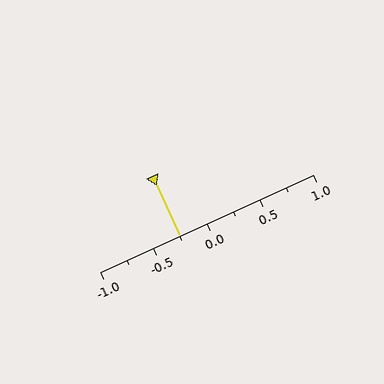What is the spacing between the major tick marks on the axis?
The major ticks are spaced 0.5 apart.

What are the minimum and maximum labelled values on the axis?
The axis runs from -1.0 to 1.0.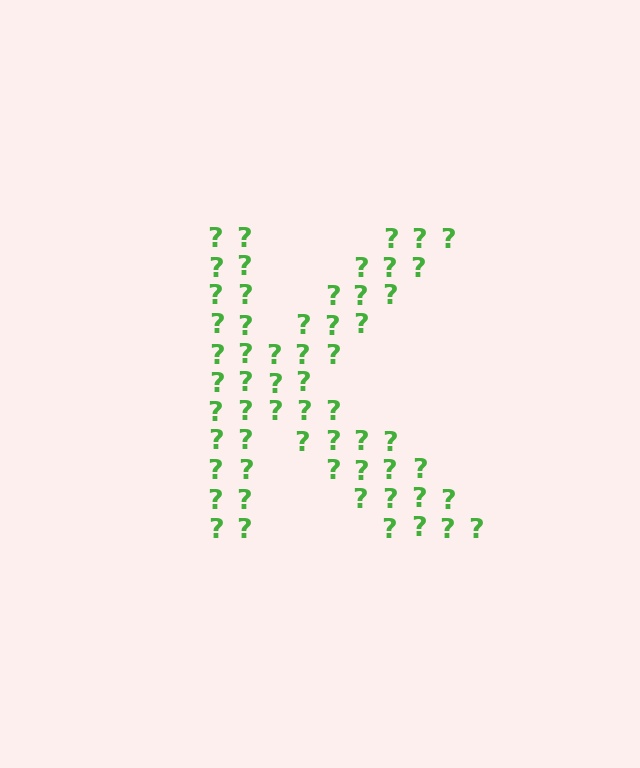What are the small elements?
The small elements are question marks.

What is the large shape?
The large shape is the letter K.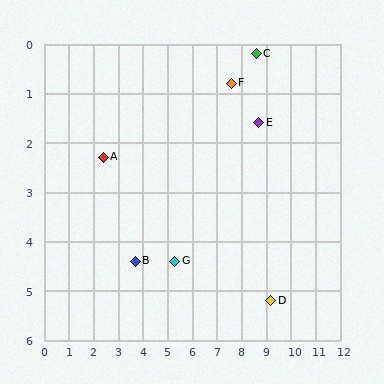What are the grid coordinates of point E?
Point E is at approximately (8.7, 1.6).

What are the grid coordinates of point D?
Point D is at approximately (9.2, 5.2).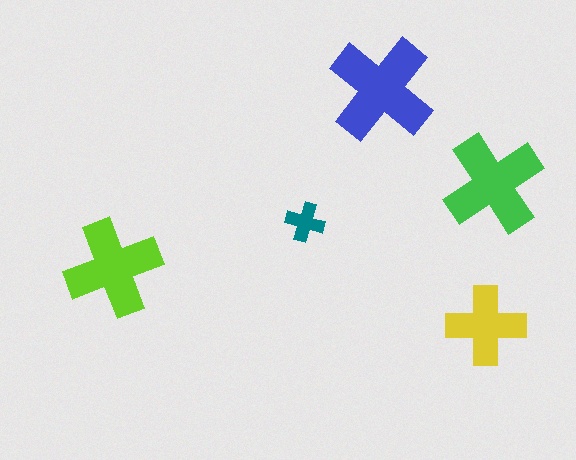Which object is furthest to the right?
The green cross is rightmost.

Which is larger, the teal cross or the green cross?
The green one.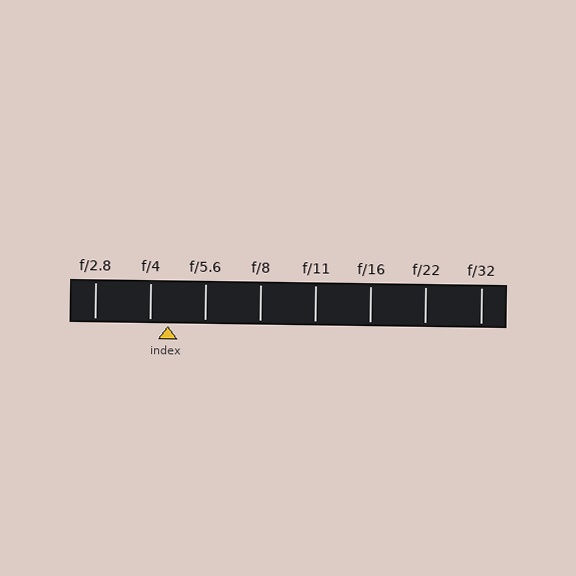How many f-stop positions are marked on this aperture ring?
There are 8 f-stop positions marked.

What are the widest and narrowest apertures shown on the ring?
The widest aperture shown is f/2.8 and the narrowest is f/32.